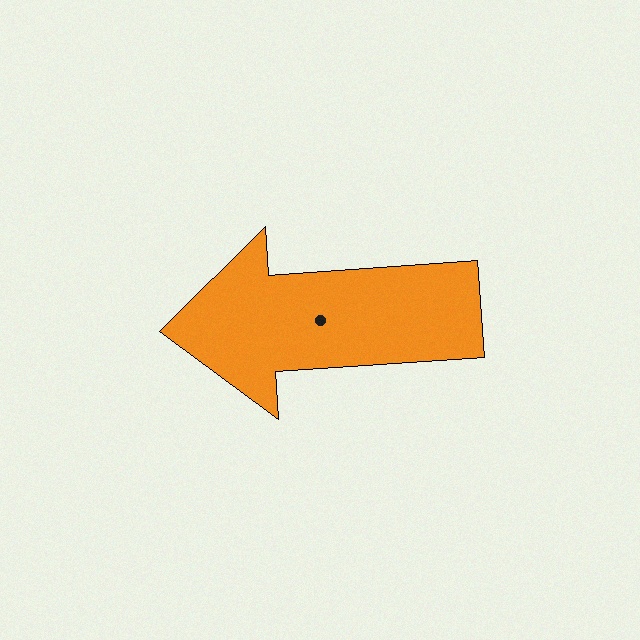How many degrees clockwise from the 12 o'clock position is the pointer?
Approximately 266 degrees.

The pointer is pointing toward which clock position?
Roughly 9 o'clock.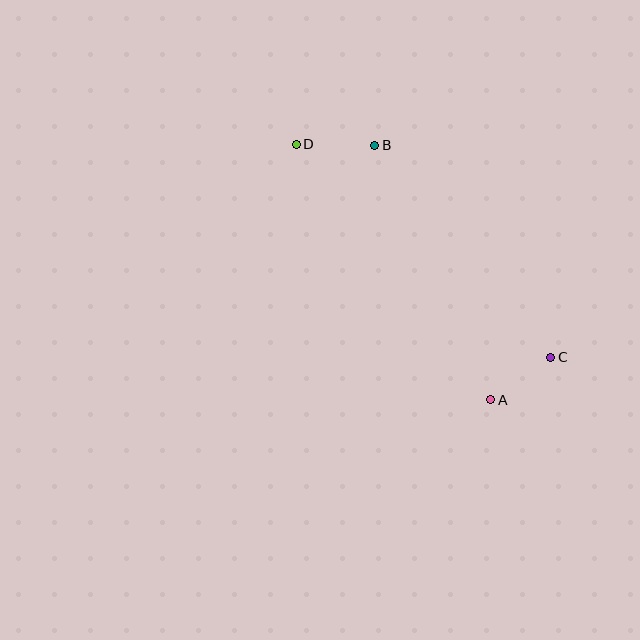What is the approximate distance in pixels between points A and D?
The distance between A and D is approximately 321 pixels.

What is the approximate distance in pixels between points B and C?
The distance between B and C is approximately 276 pixels.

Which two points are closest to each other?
Points A and C are closest to each other.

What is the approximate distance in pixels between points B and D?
The distance between B and D is approximately 78 pixels.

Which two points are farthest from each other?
Points C and D are farthest from each other.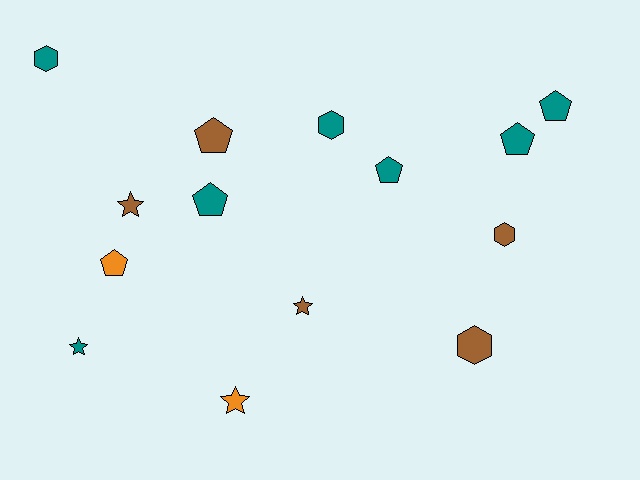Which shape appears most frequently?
Pentagon, with 6 objects.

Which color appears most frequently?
Teal, with 7 objects.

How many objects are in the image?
There are 14 objects.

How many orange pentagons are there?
There is 1 orange pentagon.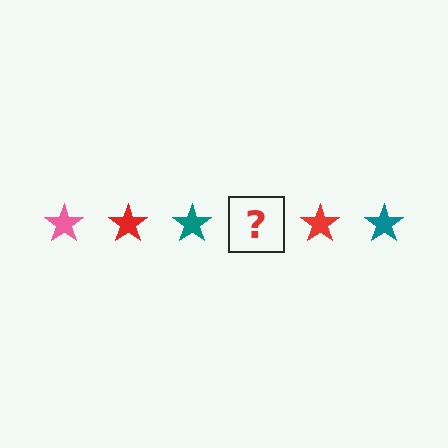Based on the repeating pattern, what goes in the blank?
The blank should be a pink star.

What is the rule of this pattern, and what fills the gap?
The rule is that the pattern cycles through pink, red, teal stars. The gap should be filled with a pink star.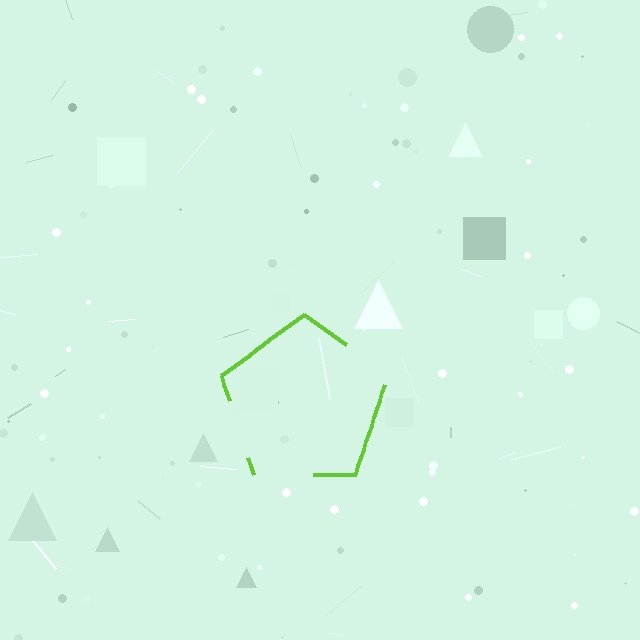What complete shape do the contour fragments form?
The contour fragments form a pentagon.